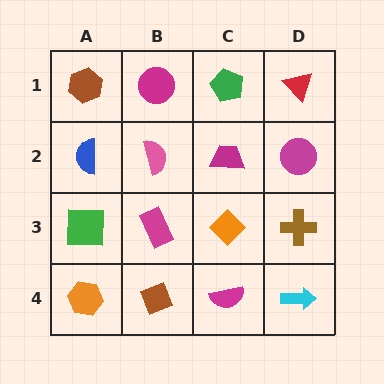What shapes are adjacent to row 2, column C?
A green pentagon (row 1, column C), an orange diamond (row 3, column C), a pink semicircle (row 2, column B), a magenta circle (row 2, column D).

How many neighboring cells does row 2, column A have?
3.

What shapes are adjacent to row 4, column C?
An orange diamond (row 3, column C), a brown diamond (row 4, column B), a cyan arrow (row 4, column D).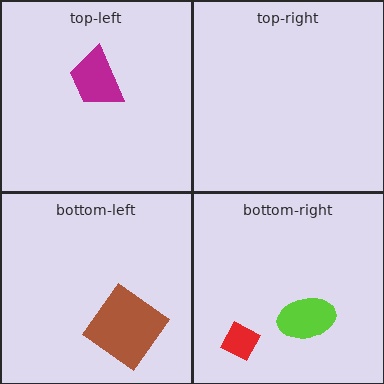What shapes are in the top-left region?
The magenta trapezoid.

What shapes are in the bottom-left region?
The brown diamond.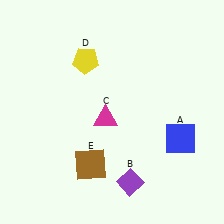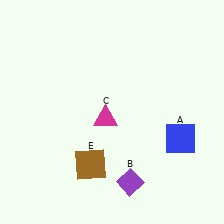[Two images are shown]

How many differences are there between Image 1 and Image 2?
There is 1 difference between the two images.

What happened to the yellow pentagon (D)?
The yellow pentagon (D) was removed in Image 2. It was in the top-left area of Image 1.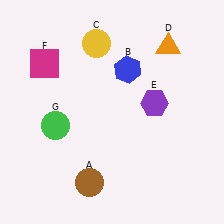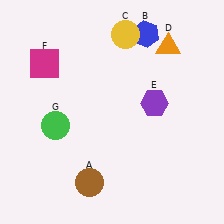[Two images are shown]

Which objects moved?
The objects that moved are: the blue hexagon (B), the yellow circle (C).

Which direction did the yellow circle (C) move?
The yellow circle (C) moved right.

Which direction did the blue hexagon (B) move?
The blue hexagon (B) moved up.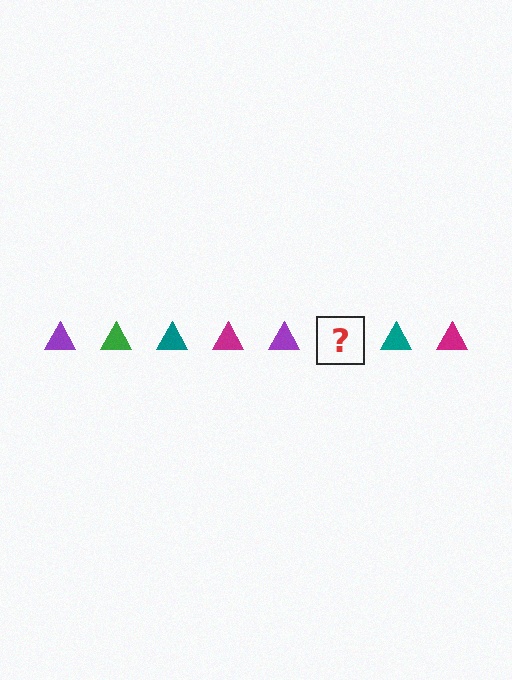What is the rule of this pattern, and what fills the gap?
The rule is that the pattern cycles through purple, green, teal, magenta triangles. The gap should be filled with a green triangle.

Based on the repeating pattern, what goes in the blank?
The blank should be a green triangle.